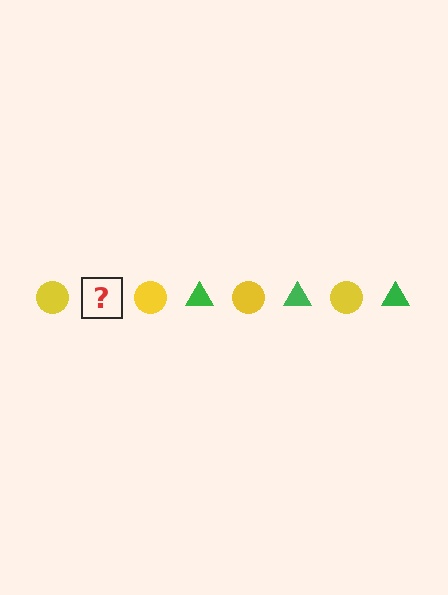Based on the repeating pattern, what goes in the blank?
The blank should be a green triangle.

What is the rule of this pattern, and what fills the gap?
The rule is that the pattern alternates between yellow circle and green triangle. The gap should be filled with a green triangle.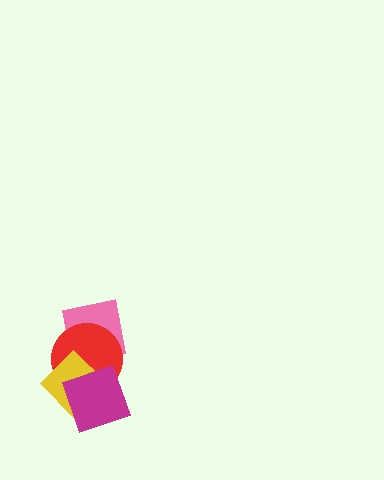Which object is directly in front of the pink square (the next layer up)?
The red circle is directly in front of the pink square.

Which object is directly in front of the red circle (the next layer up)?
The yellow diamond is directly in front of the red circle.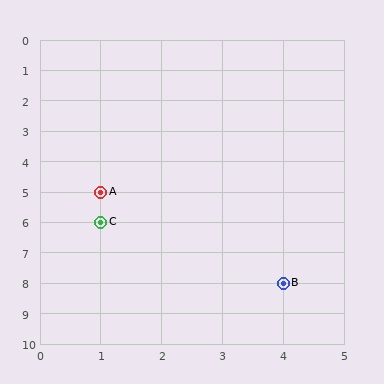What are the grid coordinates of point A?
Point A is at grid coordinates (1, 5).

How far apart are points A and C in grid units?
Points A and C are 1 row apart.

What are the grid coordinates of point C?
Point C is at grid coordinates (1, 6).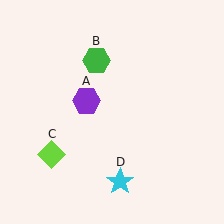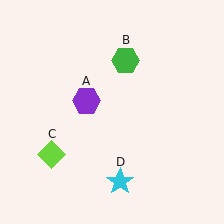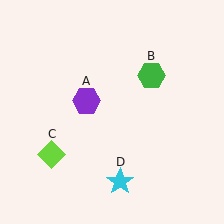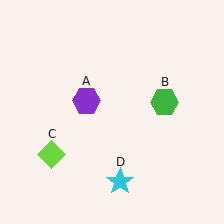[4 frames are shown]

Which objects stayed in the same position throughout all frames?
Purple hexagon (object A) and lime diamond (object C) and cyan star (object D) remained stationary.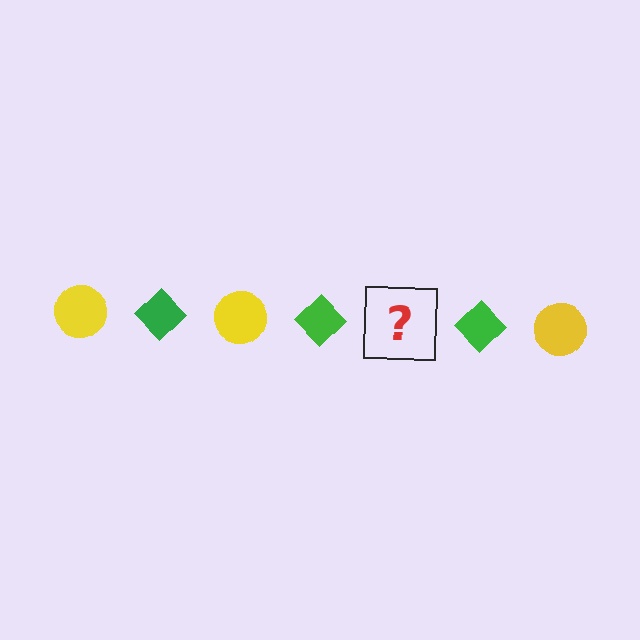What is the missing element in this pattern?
The missing element is a yellow circle.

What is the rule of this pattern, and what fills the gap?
The rule is that the pattern alternates between yellow circle and green diamond. The gap should be filled with a yellow circle.